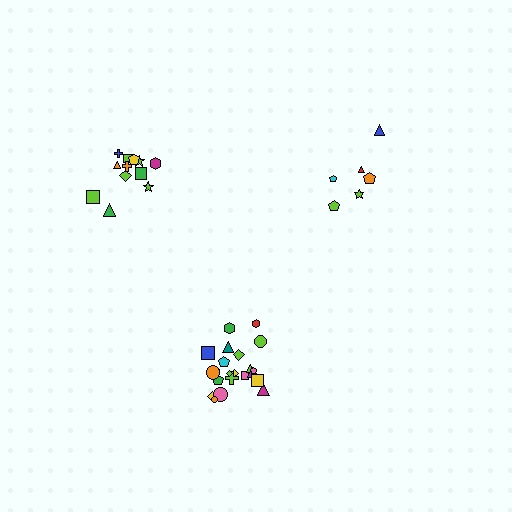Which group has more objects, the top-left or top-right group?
The top-left group.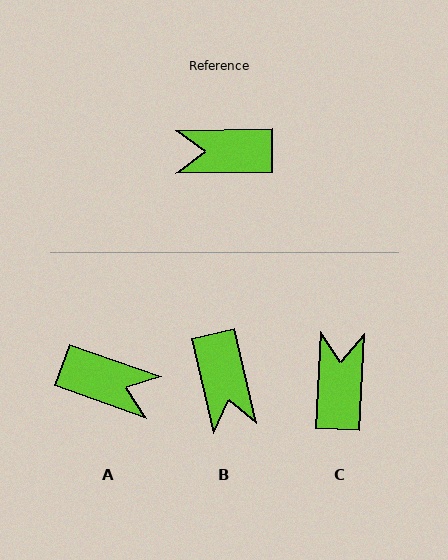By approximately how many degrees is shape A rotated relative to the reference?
Approximately 160 degrees counter-clockwise.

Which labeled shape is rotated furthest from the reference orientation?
A, about 160 degrees away.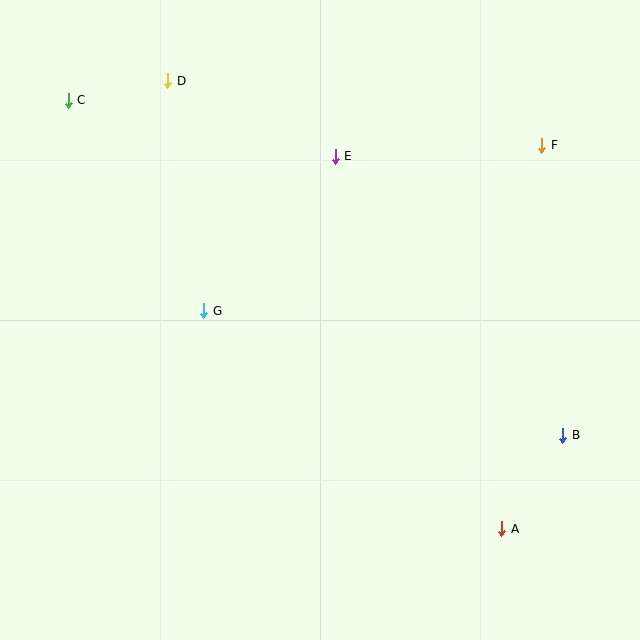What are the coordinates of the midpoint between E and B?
The midpoint between E and B is at (449, 296).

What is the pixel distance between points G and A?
The distance between G and A is 369 pixels.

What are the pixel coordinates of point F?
Point F is at (542, 145).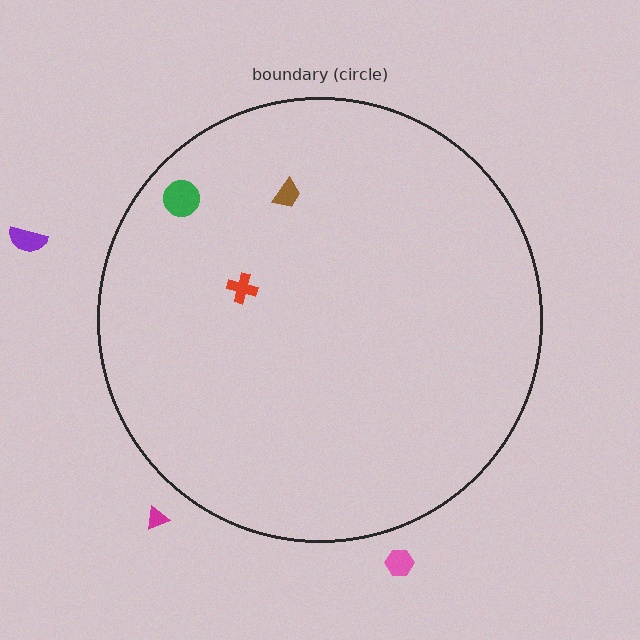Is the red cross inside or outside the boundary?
Inside.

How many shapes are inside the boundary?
3 inside, 3 outside.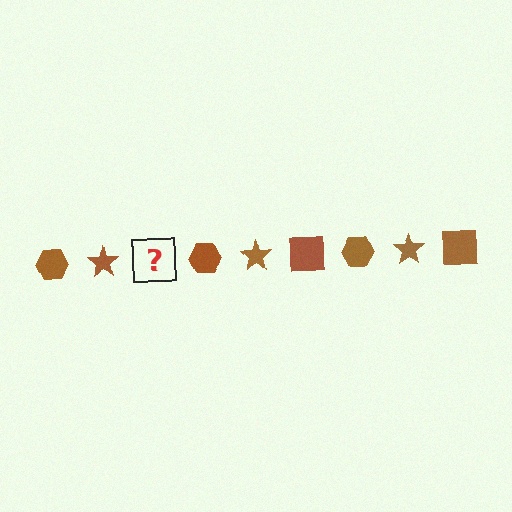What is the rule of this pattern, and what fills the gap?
The rule is that the pattern cycles through hexagon, star, square shapes in brown. The gap should be filled with a brown square.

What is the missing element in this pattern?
The missing element is a brown square.